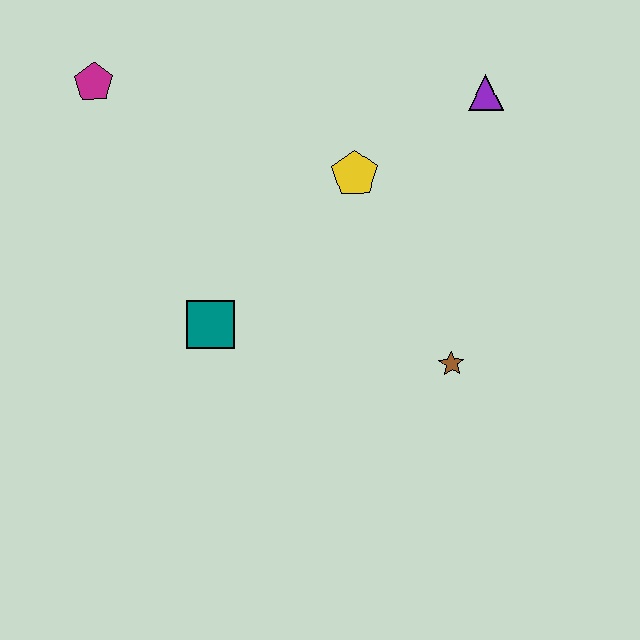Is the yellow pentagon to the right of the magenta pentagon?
Yes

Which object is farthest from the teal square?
The purple triangle is farthest from the teal square.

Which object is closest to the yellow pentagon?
The purple triangle is closest to the yellow pentagon.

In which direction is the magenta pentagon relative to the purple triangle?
The magenta pentagon is to the left of the purple triangle.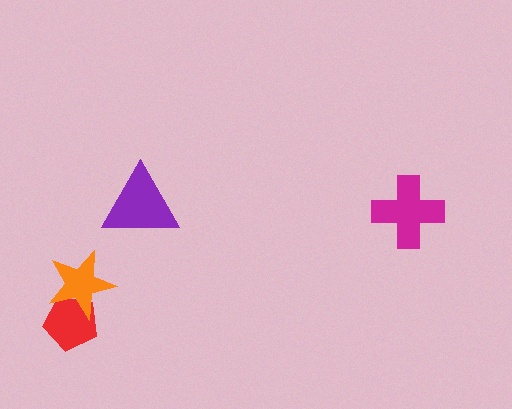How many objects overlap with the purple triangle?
0 objects overlap with the purple triangle.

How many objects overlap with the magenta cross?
0 objects overlap with the magenta cross.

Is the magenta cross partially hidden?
No, no other shape covers it.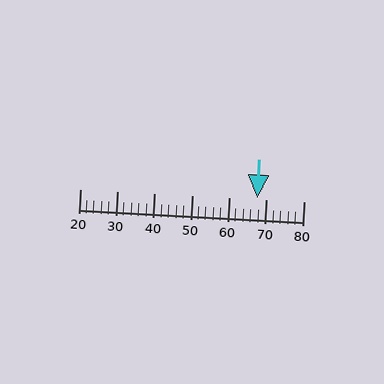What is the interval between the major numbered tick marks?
The major tick marks are spaced 10 units apart.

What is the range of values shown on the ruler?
The ruler shows values from 20 to 80.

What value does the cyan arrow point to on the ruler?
The cyan arrow points to approximately 68.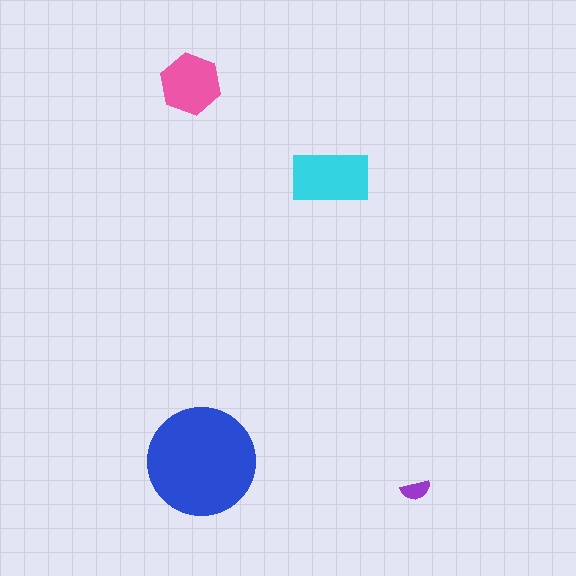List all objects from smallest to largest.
The purple semicircle, the pink hexagon, the cyan rectangle, the blue circle.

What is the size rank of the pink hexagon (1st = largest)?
3rd.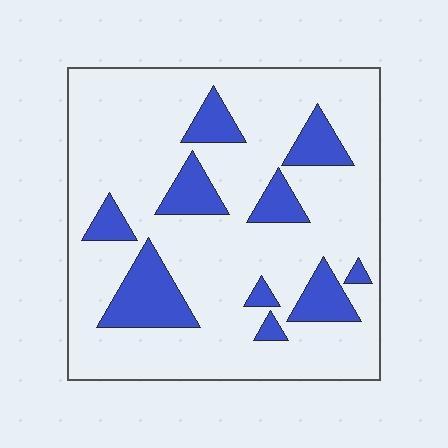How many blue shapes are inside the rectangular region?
10.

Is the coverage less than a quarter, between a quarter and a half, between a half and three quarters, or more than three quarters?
Less than a quarter.